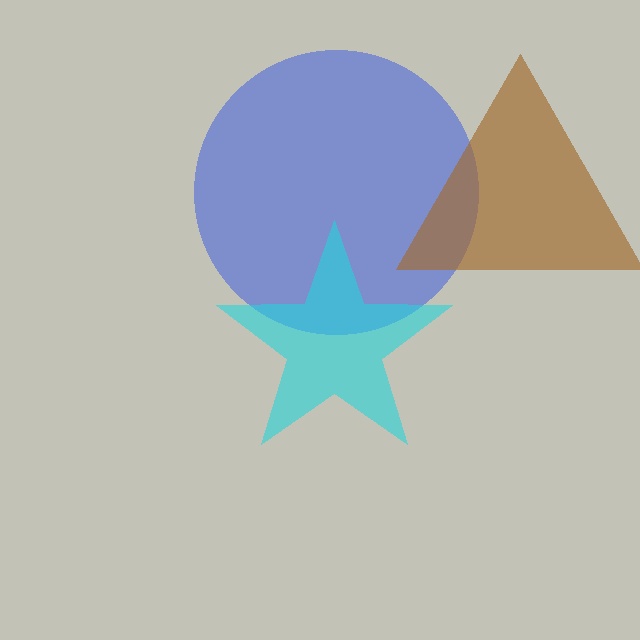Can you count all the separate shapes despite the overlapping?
Yes, there are 3 separate shapes.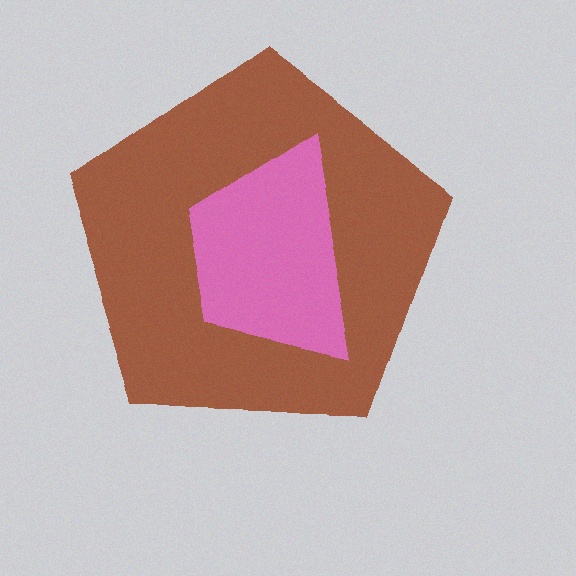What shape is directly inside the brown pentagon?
The pink trapezoid.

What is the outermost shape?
The brown pentagon.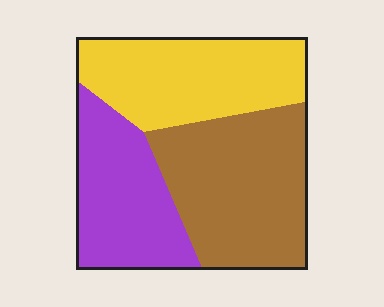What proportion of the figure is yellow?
Yellow takes up about one third (1/3) of the figure.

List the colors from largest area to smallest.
From largest to smallest: brown, yellow, purple.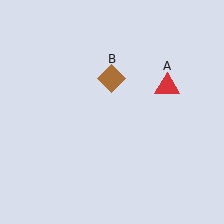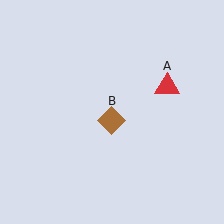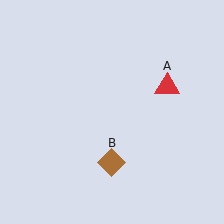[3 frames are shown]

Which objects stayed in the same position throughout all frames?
Red triangle (object A) remained stationary.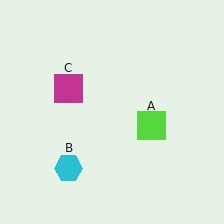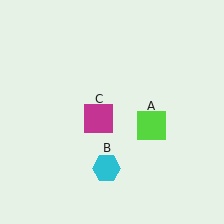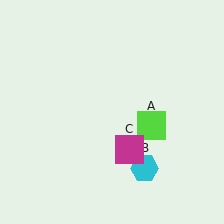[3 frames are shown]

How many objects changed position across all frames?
2 objects changed position: cyan hexagon (object B), magenta square (object C).